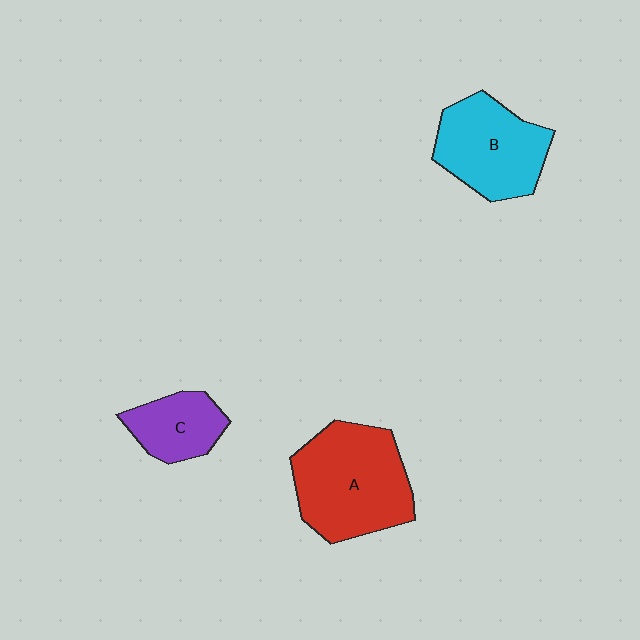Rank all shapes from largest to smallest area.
From largest to smallest: A (red), B (cyan), C (purple).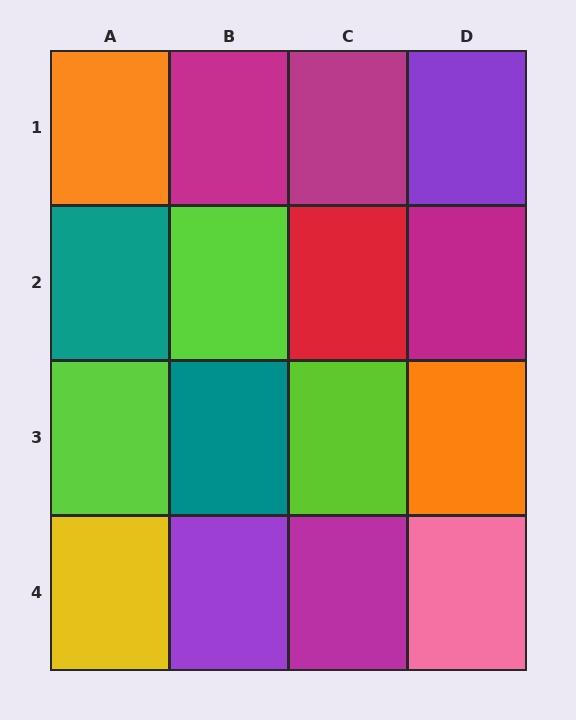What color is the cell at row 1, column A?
Orange.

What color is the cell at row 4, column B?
Purple.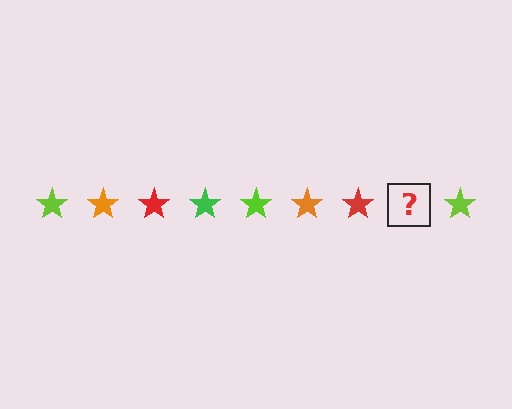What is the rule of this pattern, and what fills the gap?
The rule is that the pattern cycles through lime, orange, red, green stars. The gap should be filled with a green star.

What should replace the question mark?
The question mark should be replaced with a green star.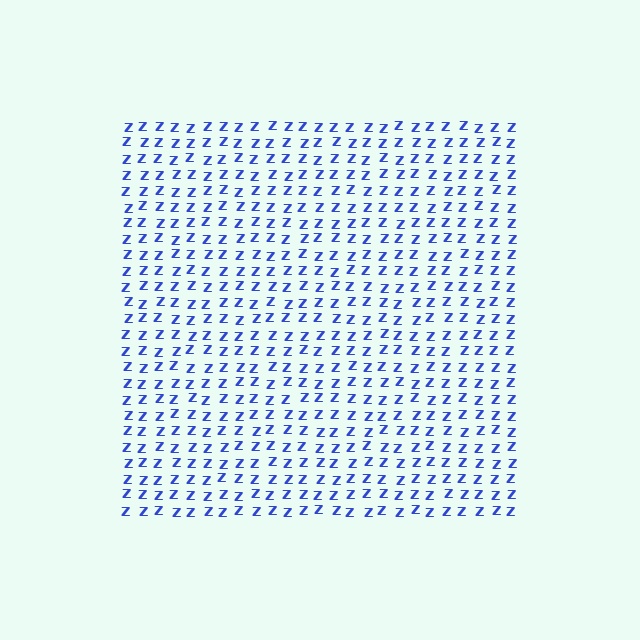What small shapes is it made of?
It is made of small letter Z's.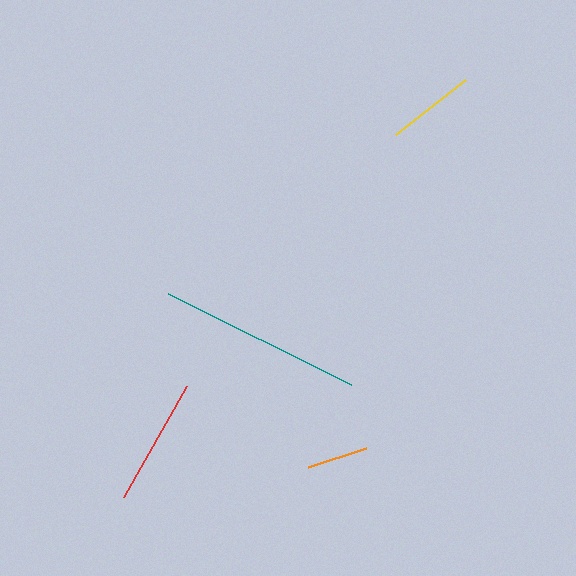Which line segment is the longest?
The teal line is the longest at approximately 204 pixels.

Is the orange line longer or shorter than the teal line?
The teal line is longer than the orange line.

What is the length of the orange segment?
The orange segment is approximately 62 pixels long.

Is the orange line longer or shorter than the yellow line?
The yellow line is longer than the orange line.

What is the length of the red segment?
The red segment is approximately 128 pixels long.